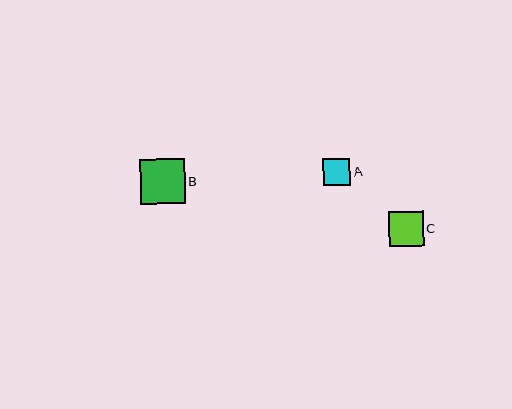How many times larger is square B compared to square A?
Square B is approximately 1.7 times the size of square A.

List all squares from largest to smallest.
From largest to smallest: B, C, A.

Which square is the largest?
Square B is the largest with a size of approximately 45 pixels.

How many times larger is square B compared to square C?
Square B is approximately 1.3 times the size of square C.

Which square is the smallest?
Square A is the smallest with a size of approximately 27 pixels.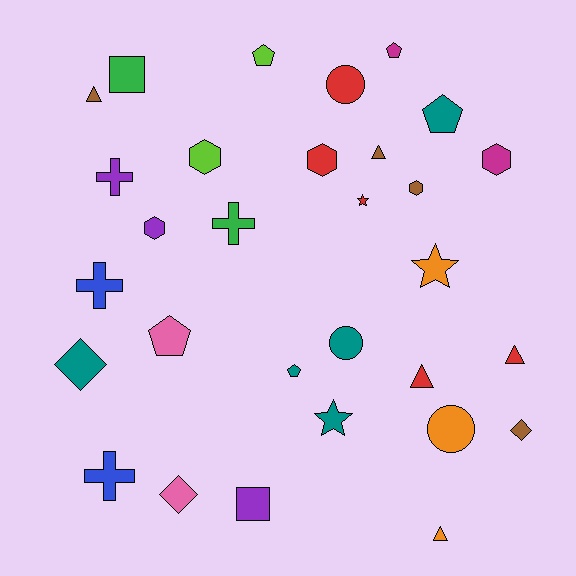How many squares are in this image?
There are 2 squares.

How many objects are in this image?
There are 30 objects.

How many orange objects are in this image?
There are 3 orange objects.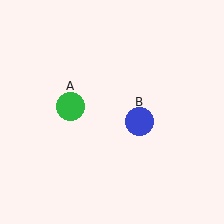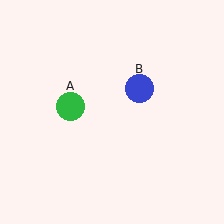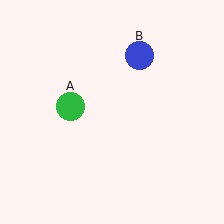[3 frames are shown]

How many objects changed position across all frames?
1 object changed position: blue circle (object B).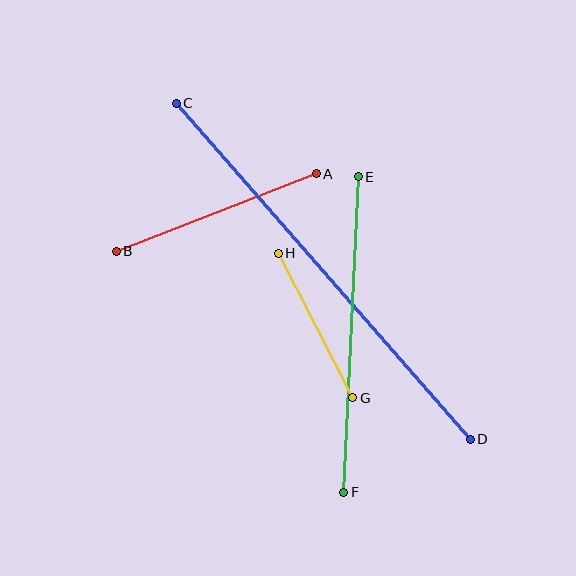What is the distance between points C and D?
The distance is approximately 446 pixels.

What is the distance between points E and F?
The distance is approximately 316 pixels.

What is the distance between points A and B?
The distance is approximately 215 pixels.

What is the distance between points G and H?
The distance is approximately 163 pixels.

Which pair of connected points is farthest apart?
Points C and D are farthest apart.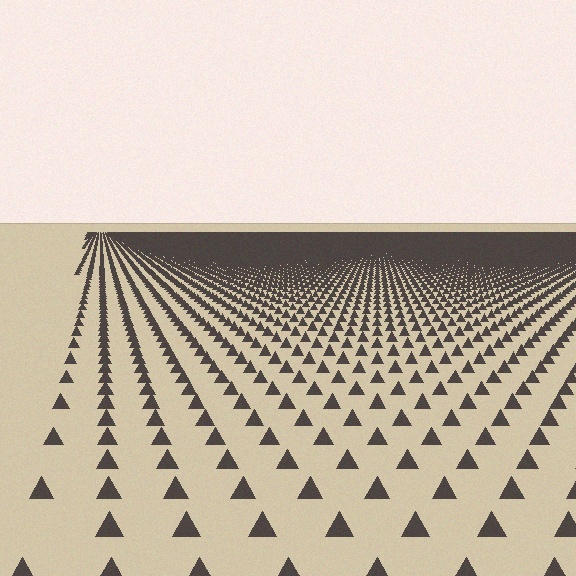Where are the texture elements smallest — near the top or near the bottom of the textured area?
Near the top.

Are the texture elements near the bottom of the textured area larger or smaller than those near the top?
Larger. Near the bottom, elements are closer to the viewer and appear at a bigger on-screen size.